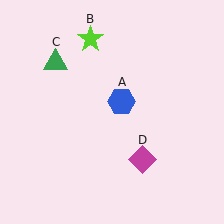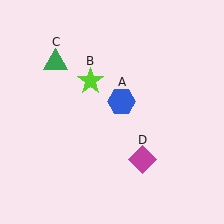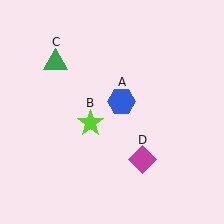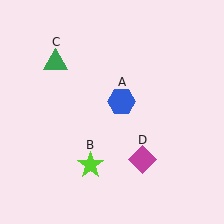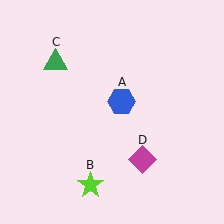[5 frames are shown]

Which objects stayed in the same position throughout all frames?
Blue hexagon (object A) and green triangle (object C) and magenta diamond (object D) remained stationary.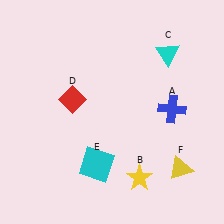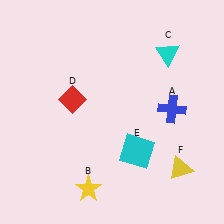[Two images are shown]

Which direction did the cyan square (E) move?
The cyan square (E) moved right.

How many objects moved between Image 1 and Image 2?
2 objects moved between the two images.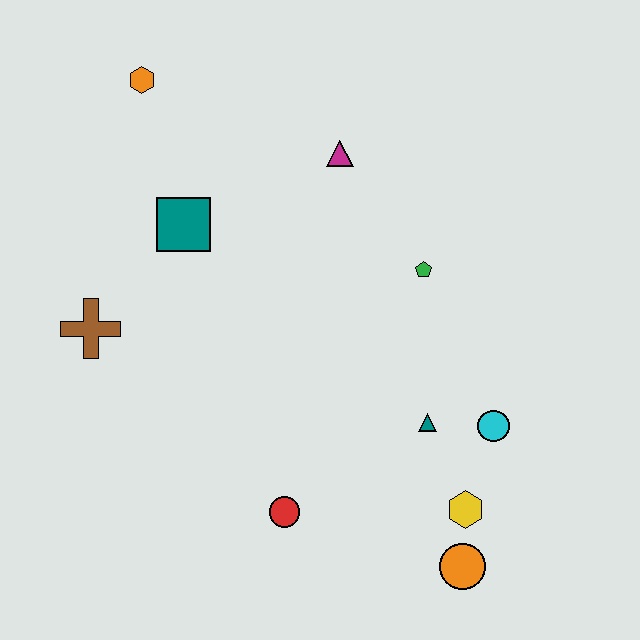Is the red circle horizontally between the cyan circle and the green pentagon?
No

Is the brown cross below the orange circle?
No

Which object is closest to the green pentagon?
The magenta triangle is closest to the green pentagon.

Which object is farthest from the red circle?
The orange hexagon is farthest from the red circle.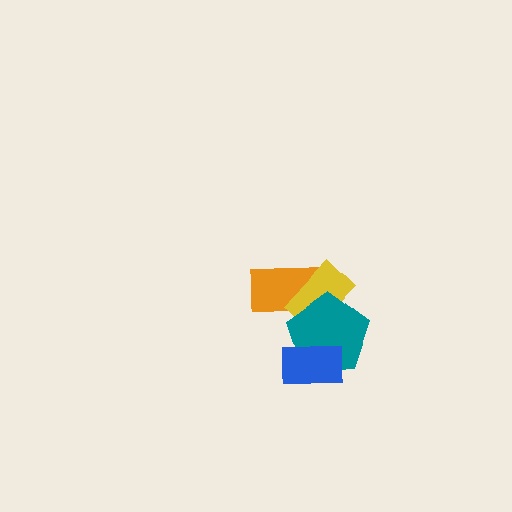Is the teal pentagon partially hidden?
Yes, it is partially covered by another shape.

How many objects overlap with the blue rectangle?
1 object overlaps with the blue rectangle.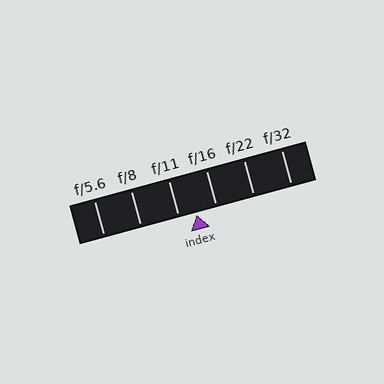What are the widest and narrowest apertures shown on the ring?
The widest aperture shown is f/5.6 and the narrowest is f/32.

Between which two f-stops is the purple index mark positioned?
The index mark is between f/11 and f/16.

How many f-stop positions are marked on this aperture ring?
There are 6 f-stop positions marked.